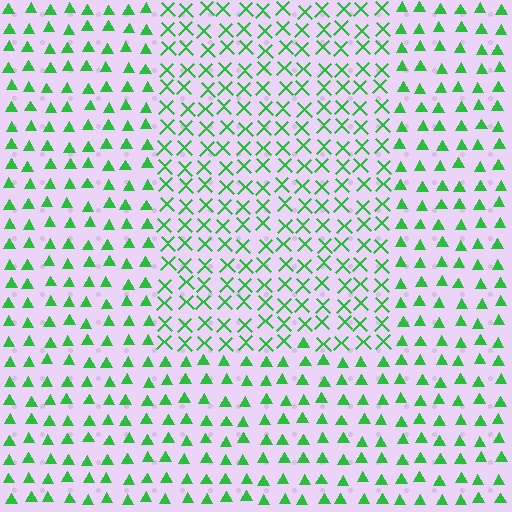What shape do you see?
I see a rectangle.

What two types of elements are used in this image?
The image uses X marks inside the rectangle region and triangles outside it.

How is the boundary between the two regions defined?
The boundary is defined by a change in element shape: X marks inside vs. triangles outside. All elements share the same color and spacing.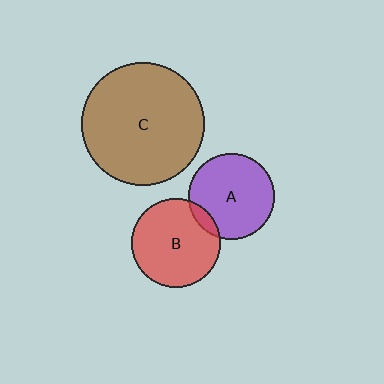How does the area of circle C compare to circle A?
Approximately 2.0 times.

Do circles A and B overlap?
Yes.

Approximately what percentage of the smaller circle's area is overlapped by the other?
Approximately 10%.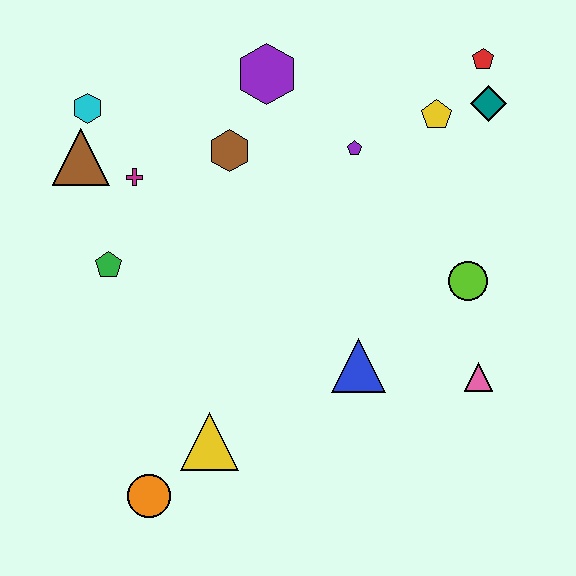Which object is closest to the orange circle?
The yellow triangle is closest to the orange circle.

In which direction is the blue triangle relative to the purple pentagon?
The blue triangle is below the purple pentagon.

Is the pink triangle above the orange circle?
Yes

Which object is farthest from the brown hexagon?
The orange circle is farthest from the brown hexagon.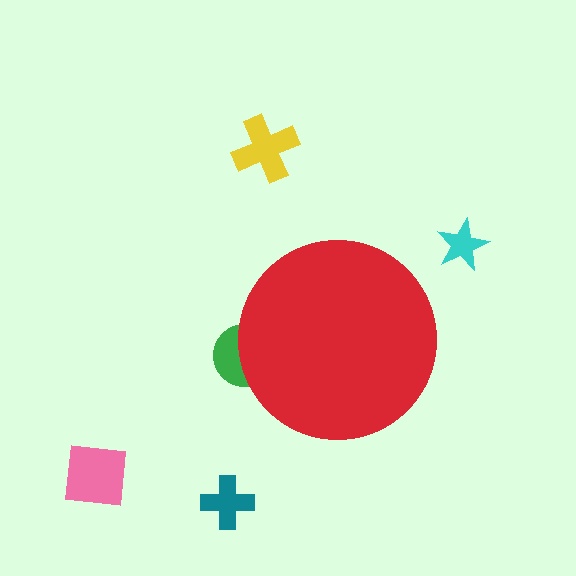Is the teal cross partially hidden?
No, the teal cross is fully visible.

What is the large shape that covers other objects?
A red circle.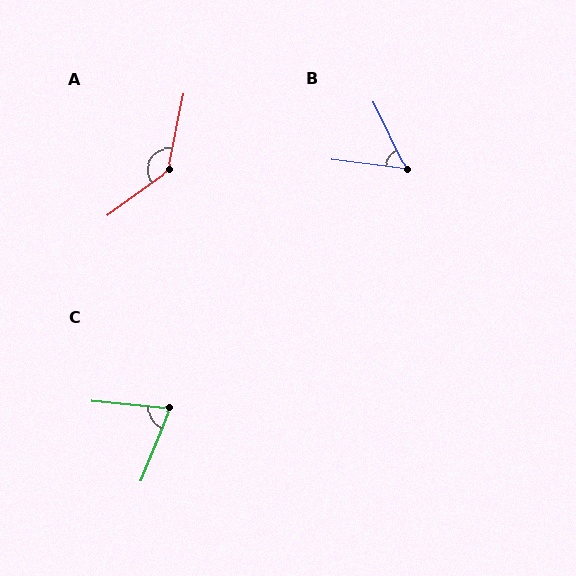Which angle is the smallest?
B, at approximately 57 degrees.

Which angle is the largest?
A, at approximately 137 degrees.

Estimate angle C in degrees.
Approximately 73 degrees.